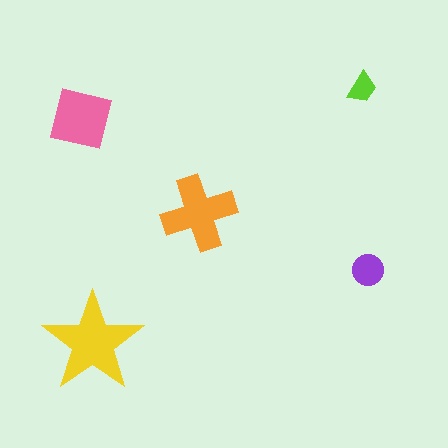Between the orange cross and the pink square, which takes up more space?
The orange cross.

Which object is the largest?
The yellow star.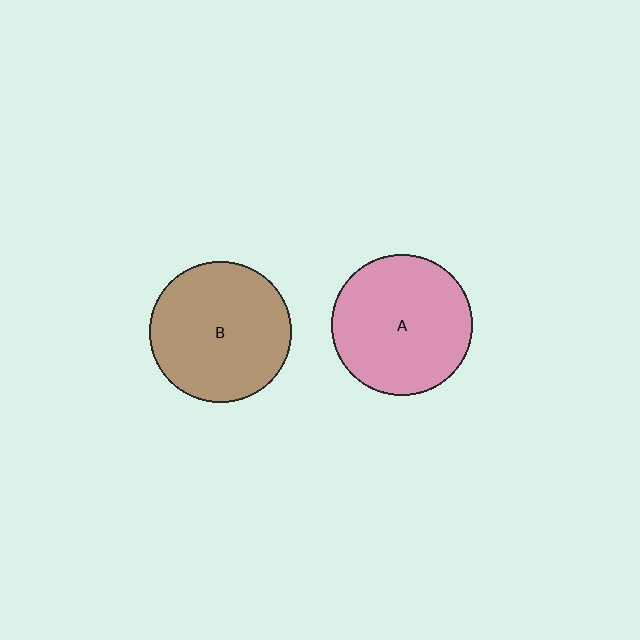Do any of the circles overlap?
No, none of the circles overlap.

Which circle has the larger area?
Circle B (brown).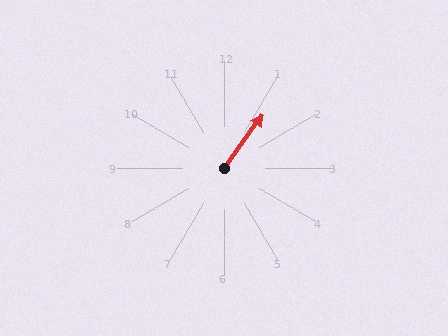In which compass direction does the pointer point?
Northeast.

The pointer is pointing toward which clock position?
Roughly 1 o'clock.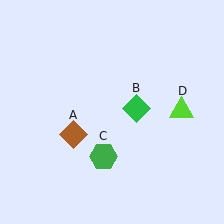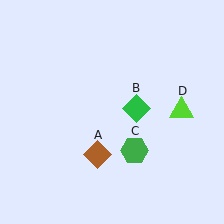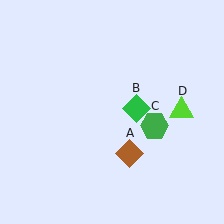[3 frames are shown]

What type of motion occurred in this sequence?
The brown diamond (object A), green hexagon (object C) rotated counterclockwise around the center of the scene.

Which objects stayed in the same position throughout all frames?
Green diamond (object B) and lime triangle (object D) remained stationary.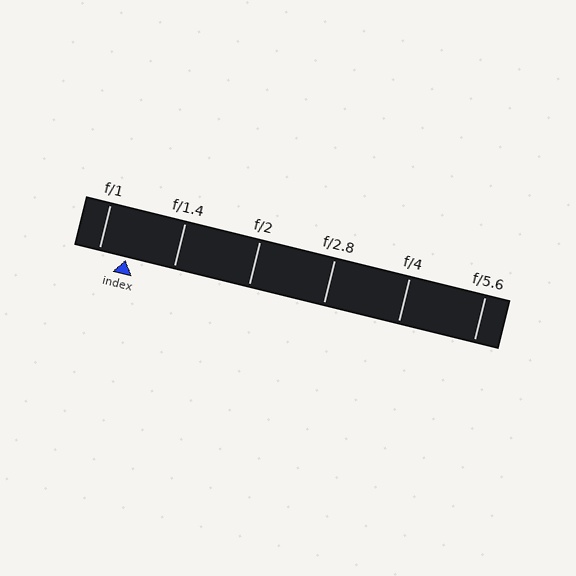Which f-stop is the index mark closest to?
The index mark is closest to f/1.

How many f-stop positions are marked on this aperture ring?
There are 6 f-stop positions marked.